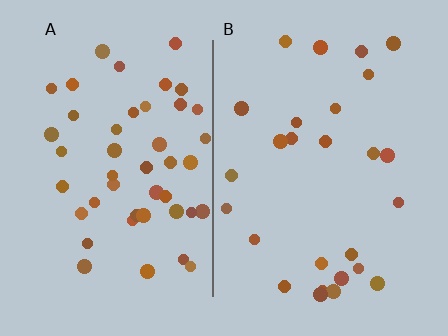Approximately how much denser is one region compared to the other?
Approximately 1.7× — region A over region B.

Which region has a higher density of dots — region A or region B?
A (the left).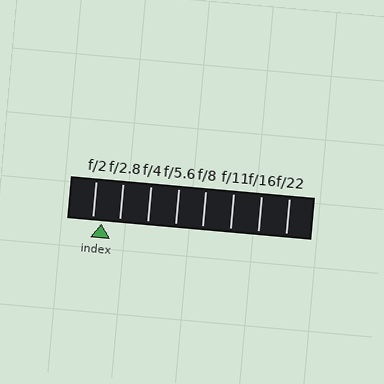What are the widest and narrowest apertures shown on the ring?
The widest aperture shown is f/2 and the narrowest is f/22.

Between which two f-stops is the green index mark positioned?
The index mark is between f/2 and f/2.8.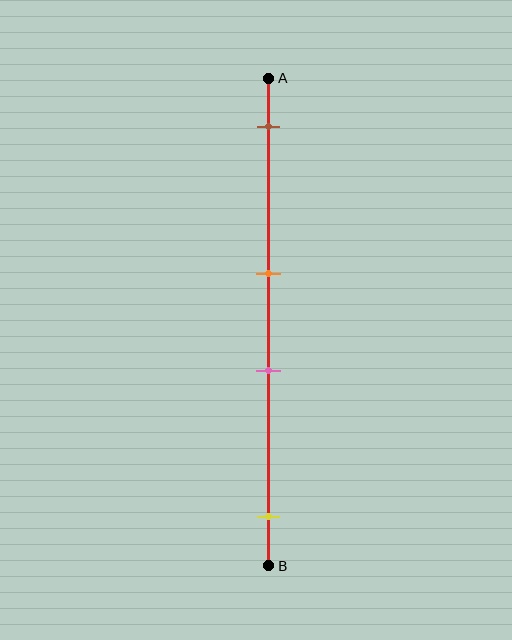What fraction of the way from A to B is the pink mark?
The pink mark is approximately 60% (0.6) of the way from A to B.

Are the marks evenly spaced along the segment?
No, the marks are not evenly spaced.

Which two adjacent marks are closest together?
The orange and pink marks are the closest adjacent pair.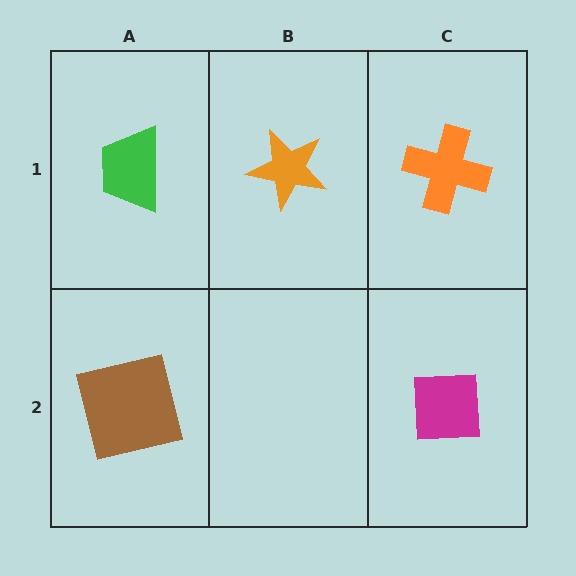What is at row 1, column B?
An orange star.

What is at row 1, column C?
An orange cross.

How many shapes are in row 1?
3 shapes.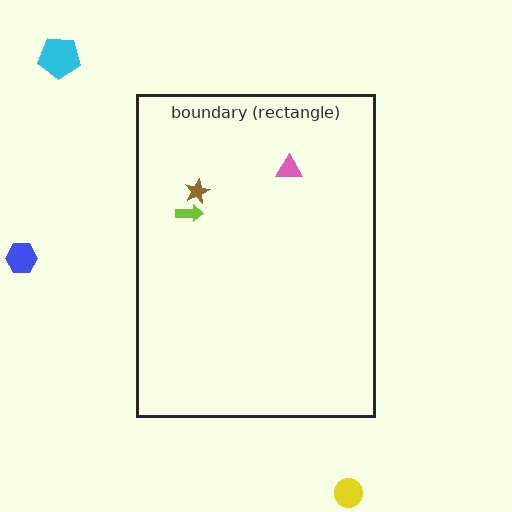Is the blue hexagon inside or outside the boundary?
Outside.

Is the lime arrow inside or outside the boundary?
Inside.